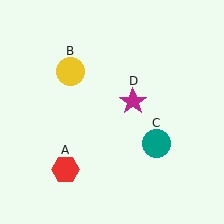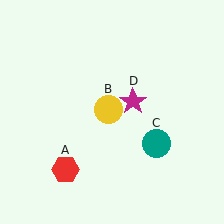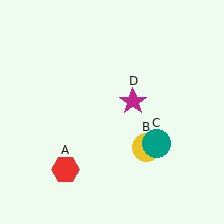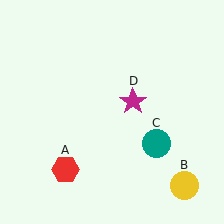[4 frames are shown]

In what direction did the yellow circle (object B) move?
The yellow circle (object B) moved down and to the right.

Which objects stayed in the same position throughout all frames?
Red hexagon (object A) and teal circle (object C) and magenta star (object D) remained stationary.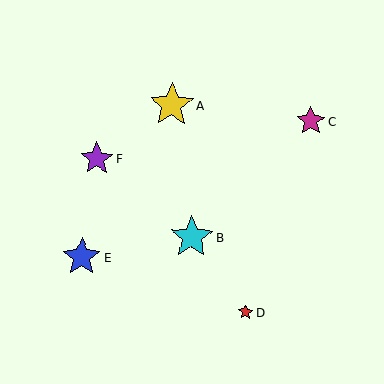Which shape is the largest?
The yellow star (labeled A) is the largest.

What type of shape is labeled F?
Shape F is a purple star.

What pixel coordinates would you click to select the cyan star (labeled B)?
Click at (192, 237) to select the cyan star B.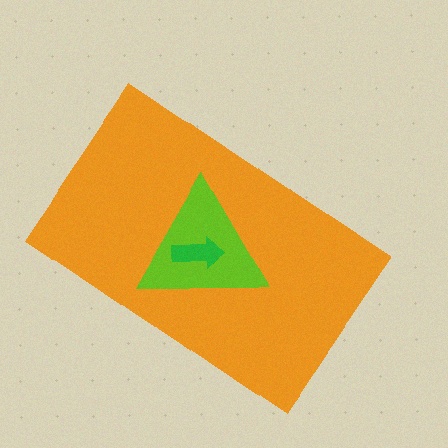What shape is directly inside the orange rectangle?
The lime triangle.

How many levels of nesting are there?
3.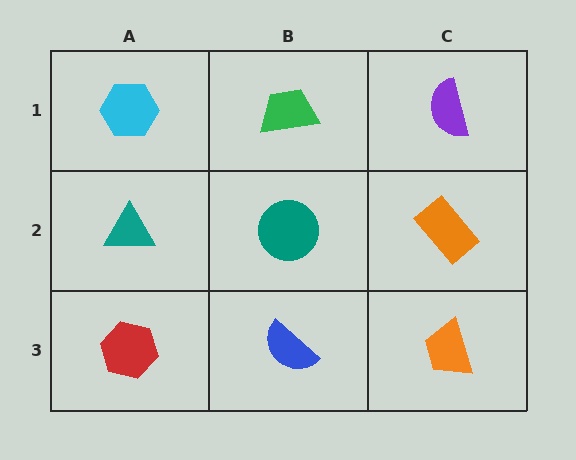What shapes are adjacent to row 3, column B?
A teal circle (row 2, column B), a red hexagon (row 3, column A), an orange trapezoid (row 3, column C).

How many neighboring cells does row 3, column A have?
2.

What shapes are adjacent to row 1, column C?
An orange rectangle (row 2, column C), a green trapezoid (row 1, column B).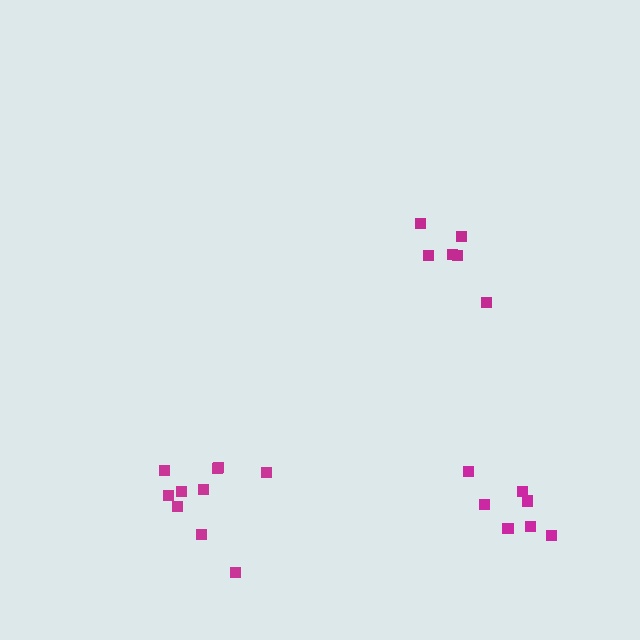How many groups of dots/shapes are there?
There are 3 groups.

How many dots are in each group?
Group 1: 7 dots, Group 2: 10 dots, Group 3: 6 dots (23 total).